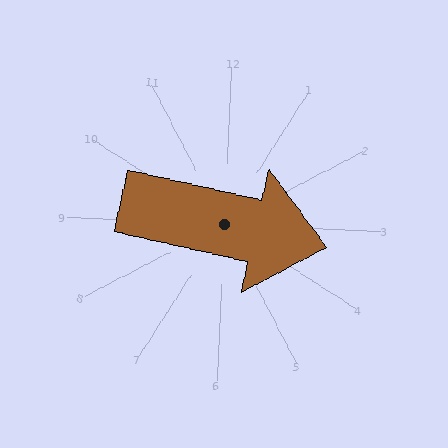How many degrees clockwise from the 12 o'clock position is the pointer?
Approximately 100 degrees.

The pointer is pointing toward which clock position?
Roughly 3 o'clock.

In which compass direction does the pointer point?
East.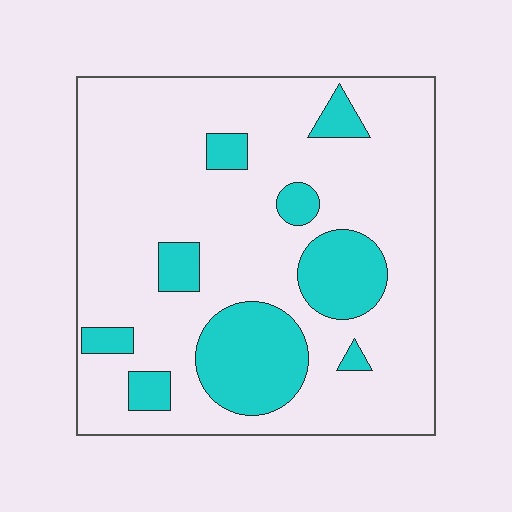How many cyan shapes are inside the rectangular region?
9.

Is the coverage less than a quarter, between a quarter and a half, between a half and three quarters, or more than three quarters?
Less than a quarter.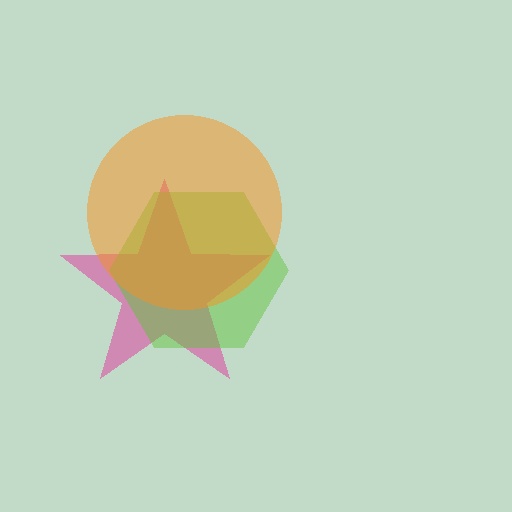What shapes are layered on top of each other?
The layered shapes are: a pink star, a lime hexagon, an orange circle.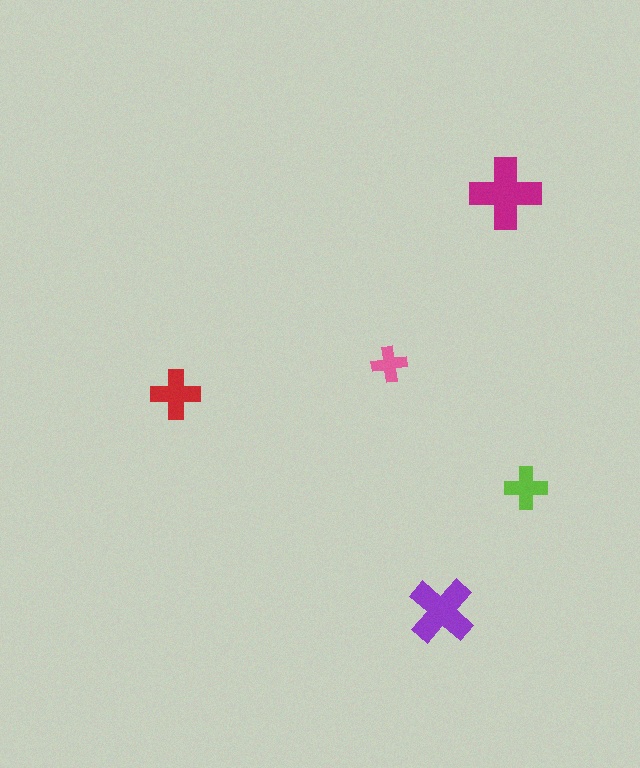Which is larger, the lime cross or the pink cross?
The lime one.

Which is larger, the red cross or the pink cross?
The red one.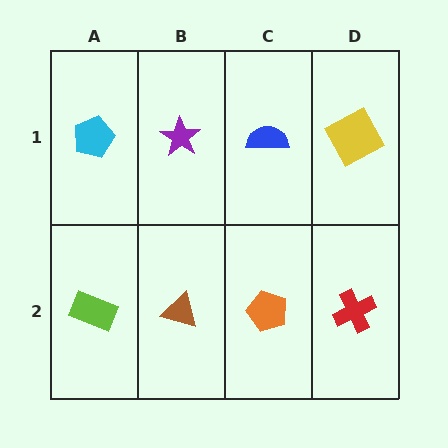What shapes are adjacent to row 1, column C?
An orange pentagon (row 2, column C), a purple star (row 1, column B), a yellow square (row 1, column D).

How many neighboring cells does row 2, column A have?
2.